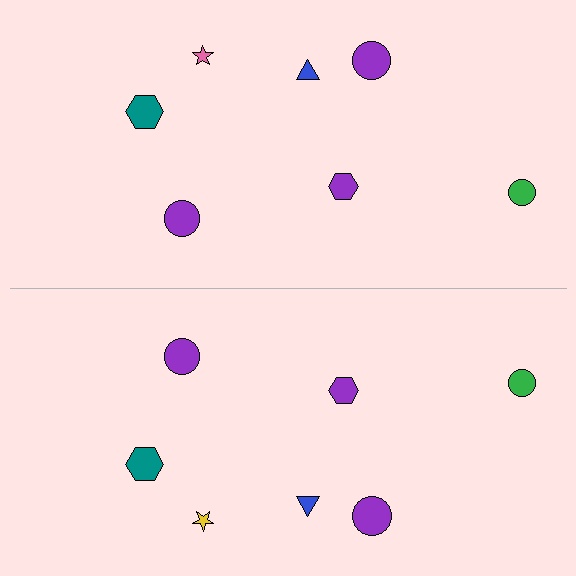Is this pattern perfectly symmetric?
No, the pattern is not perfectly symmetric. The yellow star on the bottom side breaks the symmetry — its mirror counterpart is pink.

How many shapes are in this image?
There are 14 shapes in this image.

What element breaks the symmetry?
The yellow star on the bottom side breaks the symmetry — its mirror counterpart is pink.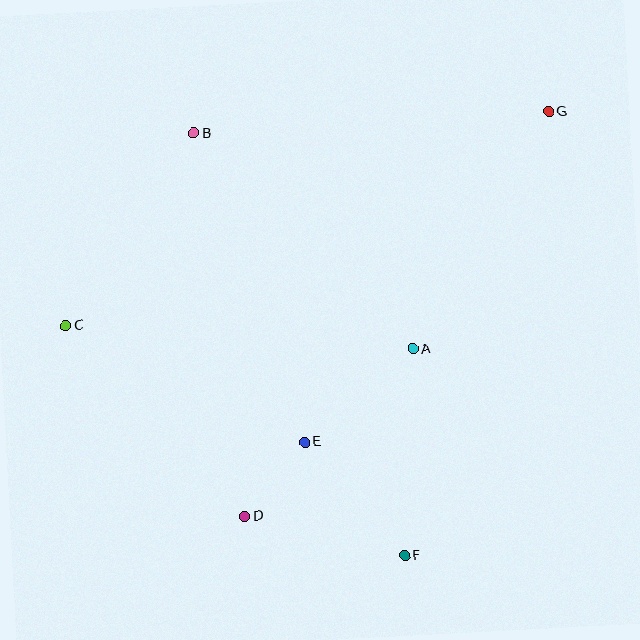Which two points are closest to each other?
Points D and E are closest to each other.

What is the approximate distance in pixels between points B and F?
The distance between B and F is approximately 472 pixels.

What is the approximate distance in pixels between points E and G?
The distance between E and G is approximately 411 pixels.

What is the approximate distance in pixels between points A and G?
The distance between A and G is approximately 273 pixels.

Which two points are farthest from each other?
Points C and G are farthest from each other.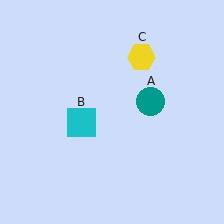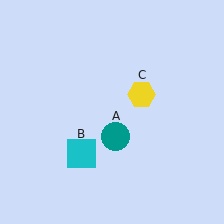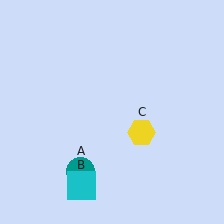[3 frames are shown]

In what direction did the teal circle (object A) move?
The teal circle (object A) moved down and to the left.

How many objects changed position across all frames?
3 objects changed position: teal circle (object A), cyan square (object B), yellow hexagon (object C).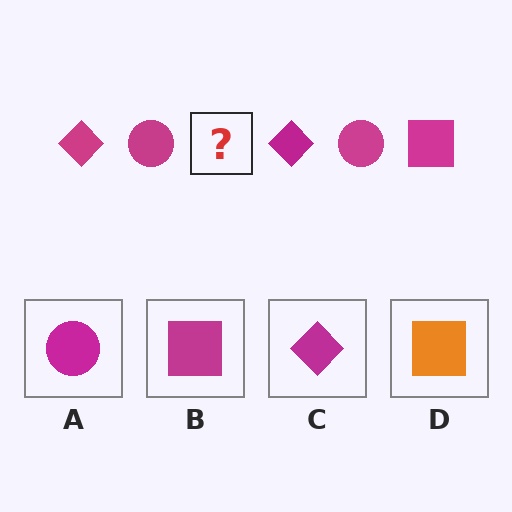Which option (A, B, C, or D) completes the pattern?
B.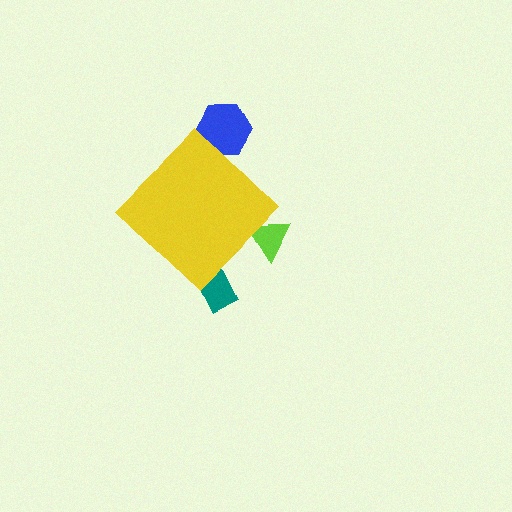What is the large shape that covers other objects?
A yellow diamond.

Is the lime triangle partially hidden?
Yes, the lime triangle is partially hidden behind the yellow diamond.